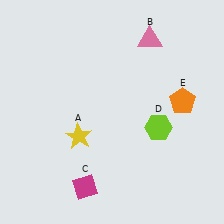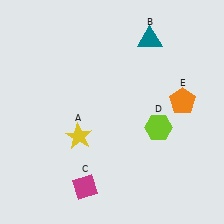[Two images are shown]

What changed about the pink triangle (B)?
In Image 1, B is pink. In Image 2, it changed to teal.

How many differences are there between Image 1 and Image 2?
There is 1 difference between the two images.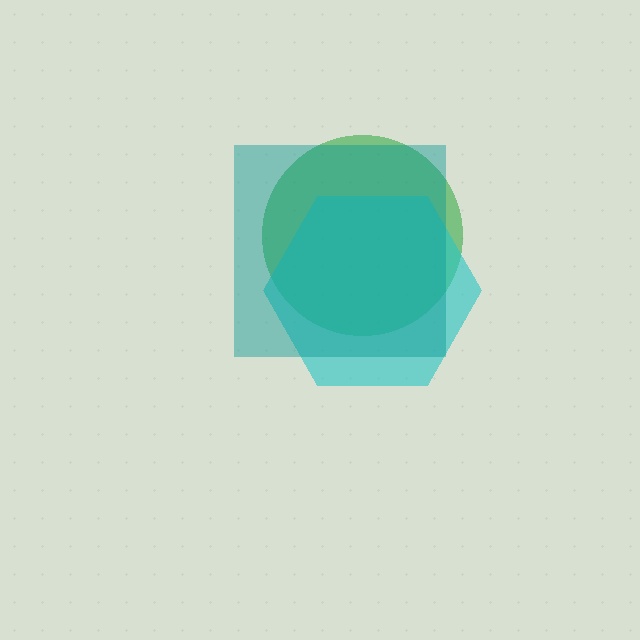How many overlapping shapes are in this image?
There are 3 overlapping shapes in the image.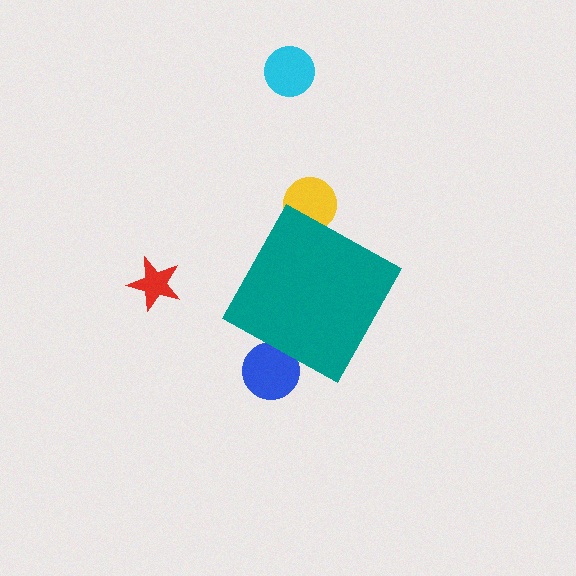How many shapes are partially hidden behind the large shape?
2 shapes are partially hidden.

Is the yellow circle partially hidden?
Yes, the yellow circle is partially hidden behind the teal diamond.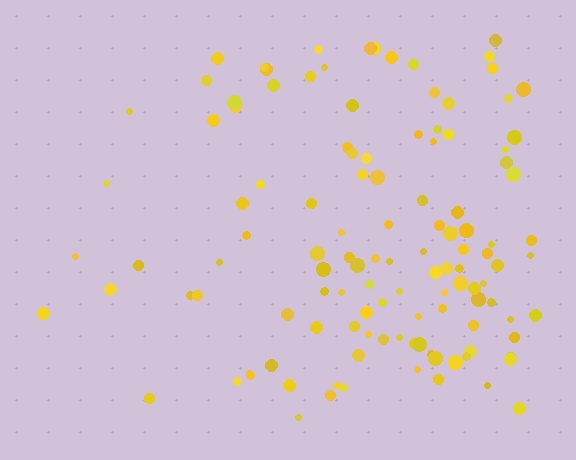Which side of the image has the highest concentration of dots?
The right.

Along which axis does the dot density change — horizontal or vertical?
Horizontal.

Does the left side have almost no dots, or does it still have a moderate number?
Still a moderate number, just noticeably fewer than the right.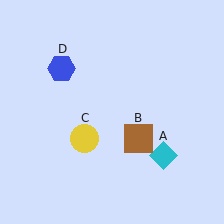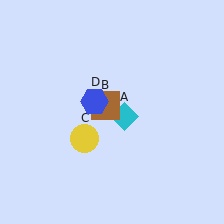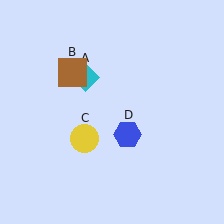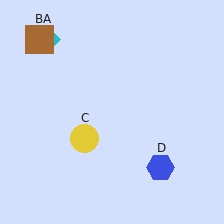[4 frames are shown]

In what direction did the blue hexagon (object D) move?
The blue hexagon (object D) moved down and to the right.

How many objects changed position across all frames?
3 objects changed position: cyan diamond (object A), brown square (object B), blue hexagon (object D).